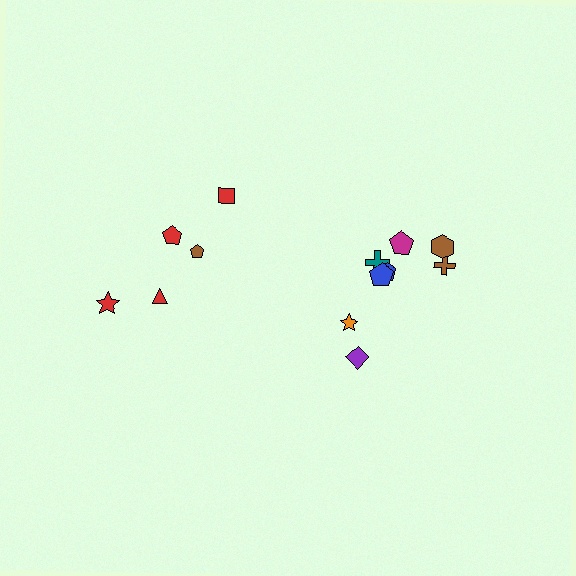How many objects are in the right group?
There are 8 objects.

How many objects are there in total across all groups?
There are 13 objects.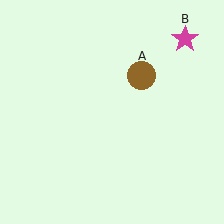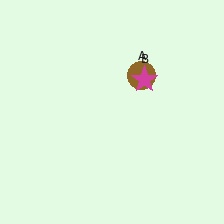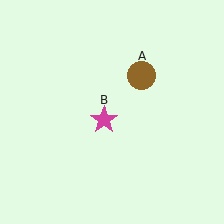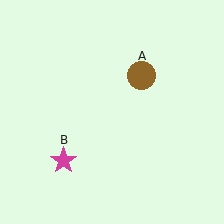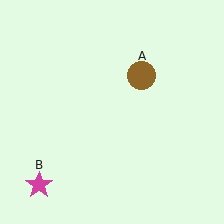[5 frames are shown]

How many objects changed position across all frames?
1 object changed position: magenta star (object B).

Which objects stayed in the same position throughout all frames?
Brown circle (object A) remained stationary.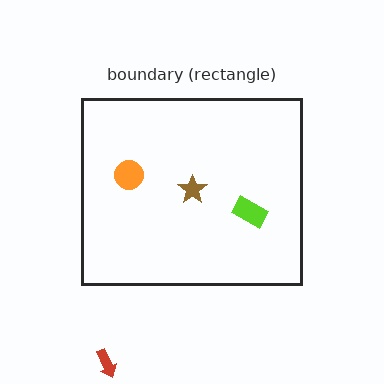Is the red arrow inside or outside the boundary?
Outside.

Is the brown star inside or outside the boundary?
Inside.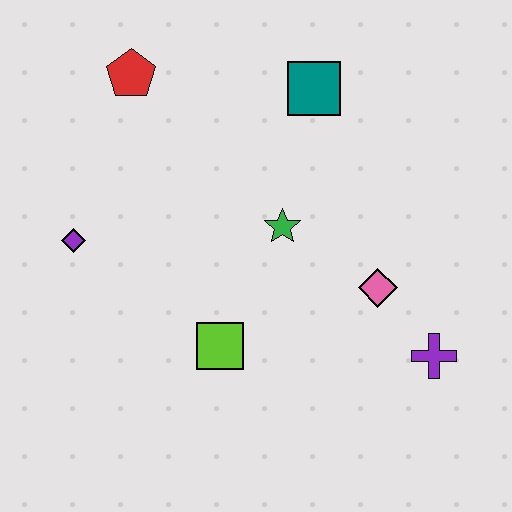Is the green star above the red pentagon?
No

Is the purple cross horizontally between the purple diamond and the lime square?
No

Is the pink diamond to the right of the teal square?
Yes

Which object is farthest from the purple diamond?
The purple cross is farthest from the purple diamond.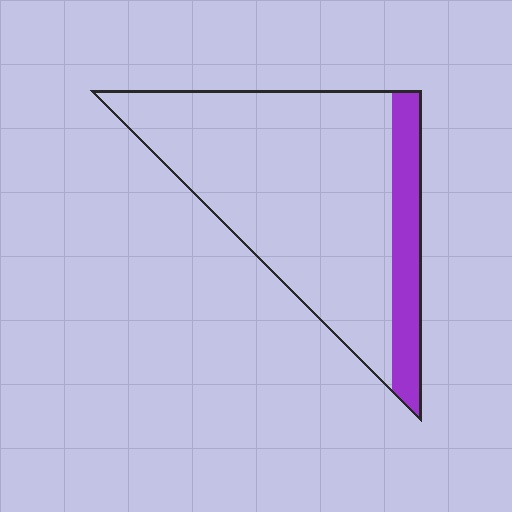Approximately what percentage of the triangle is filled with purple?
Approximately 15%.